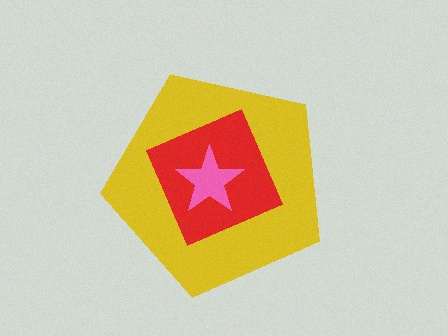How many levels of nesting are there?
3.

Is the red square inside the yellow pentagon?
Yes.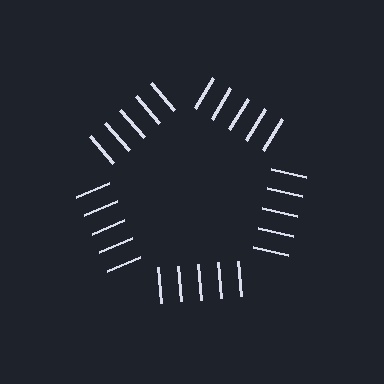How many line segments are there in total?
25 — 5 along each of the 5 edges.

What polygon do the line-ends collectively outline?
An illusory pentagon — the line segments terminate on its edges but no continuous stroke is drawn.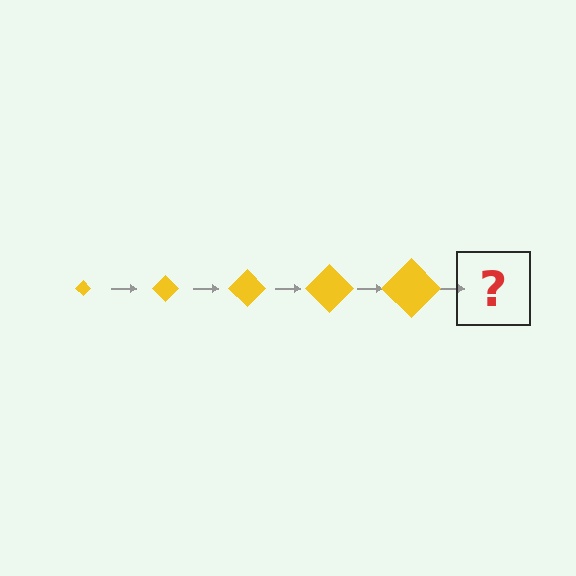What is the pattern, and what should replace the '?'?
The pattern is that the diamond gets progressively larger each step. The '?' should be a yellow diamond, larger than the previous one.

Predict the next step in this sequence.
The next step is a yellow diamond, larger than the previous one.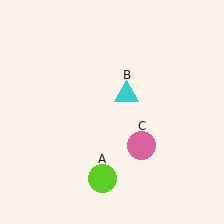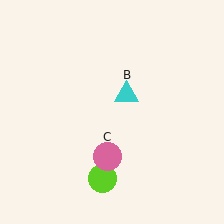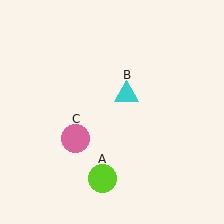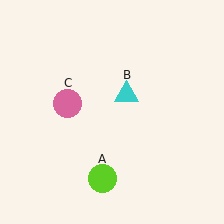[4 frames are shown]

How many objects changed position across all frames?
1 object changed position: pink circle (object C).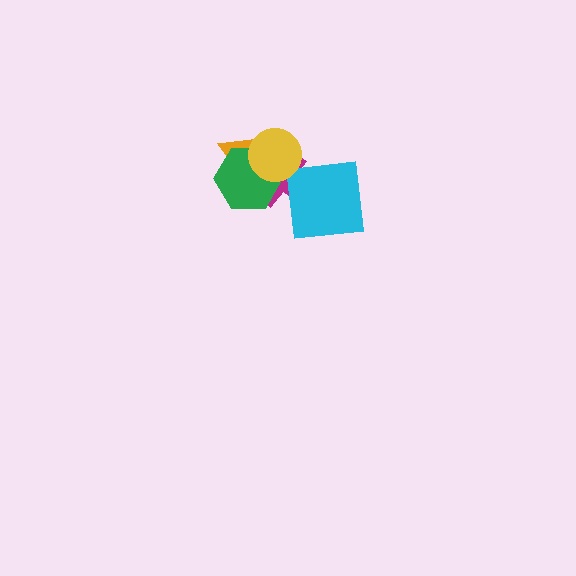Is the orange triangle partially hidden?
Yes, it is partially covered by another shape.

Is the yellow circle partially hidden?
No, no other shape covers it.